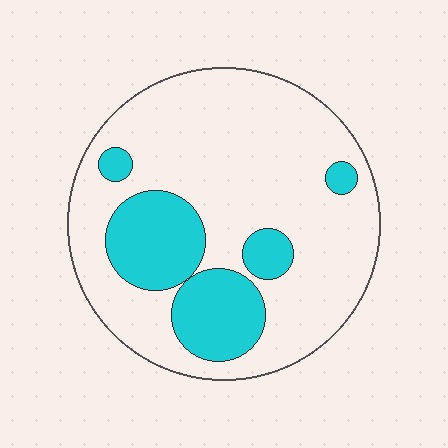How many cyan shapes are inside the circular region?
5.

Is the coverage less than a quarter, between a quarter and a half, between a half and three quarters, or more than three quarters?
Less than a quarter.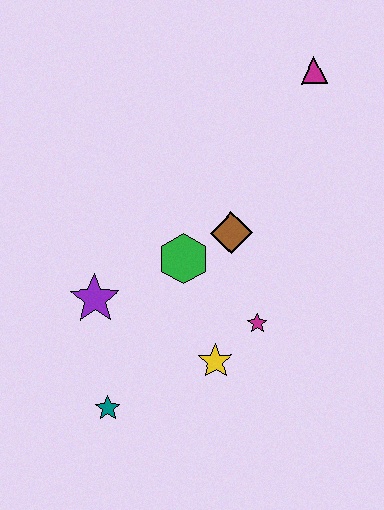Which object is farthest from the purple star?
The magenta triangle is farthest from the purple star.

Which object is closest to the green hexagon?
The brown diamond is closest to the green hexagon.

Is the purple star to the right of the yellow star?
No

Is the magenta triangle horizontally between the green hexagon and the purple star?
No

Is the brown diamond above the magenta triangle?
No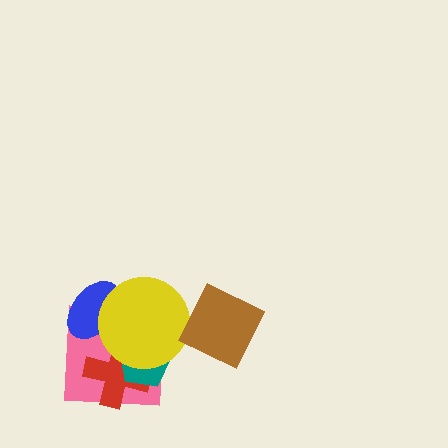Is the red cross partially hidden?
Yes, it is partially covered by another shape.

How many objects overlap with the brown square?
0 objects overlap with the brown square.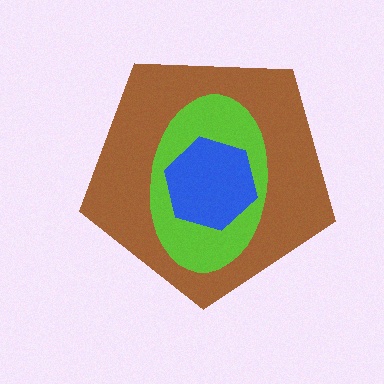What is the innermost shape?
The blue hexagon.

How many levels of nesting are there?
3.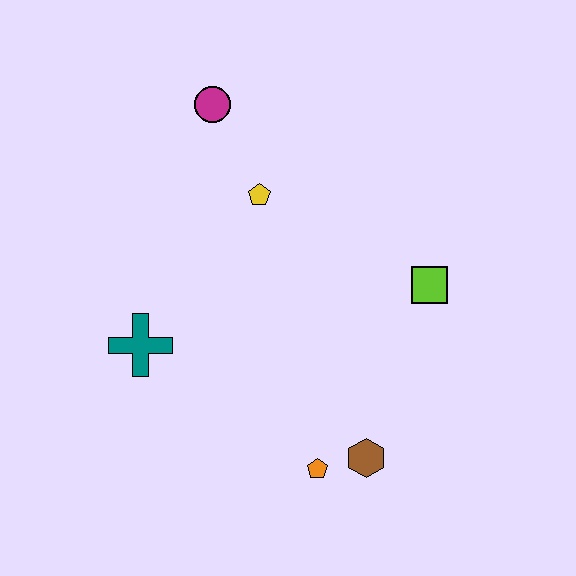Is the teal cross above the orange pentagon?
Yes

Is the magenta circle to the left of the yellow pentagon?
Yes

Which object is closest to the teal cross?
The yellow pentagon is closest to the teal cross.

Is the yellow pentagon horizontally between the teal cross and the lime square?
Yes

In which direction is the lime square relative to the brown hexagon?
The lime square is above the brown hexagon.